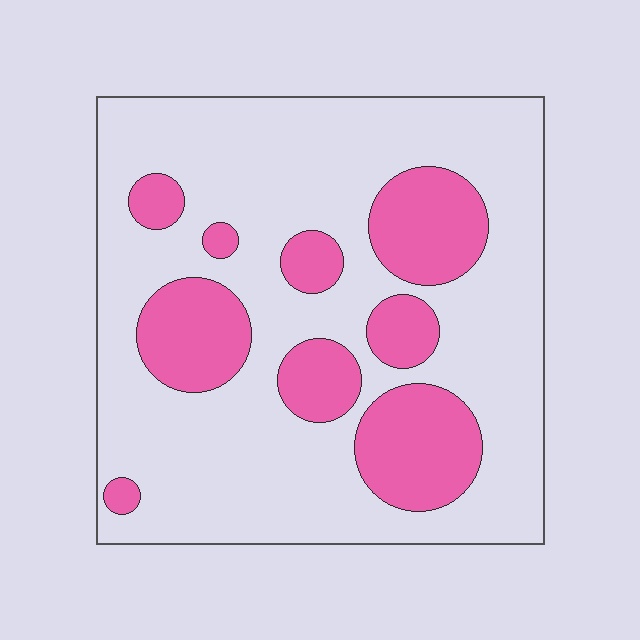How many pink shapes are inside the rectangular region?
9.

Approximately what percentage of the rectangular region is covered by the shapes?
Approximately 25%.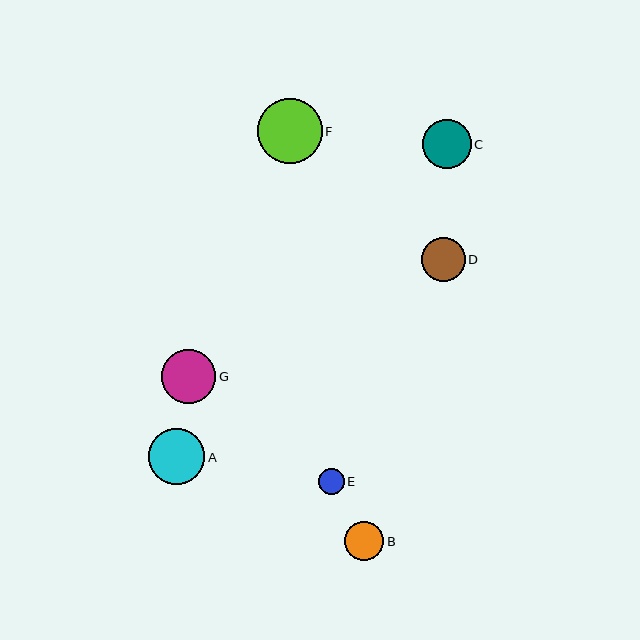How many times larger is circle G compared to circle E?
Circle G is approximately 2.1 times the size of circle E.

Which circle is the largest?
Circle F is the largest with a size of approximately 65 pixels.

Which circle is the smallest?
Circle E is the smallest with a size of approximately 25 pixels.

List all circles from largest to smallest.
From largest to smallest: F, A, G, C, D, B, E.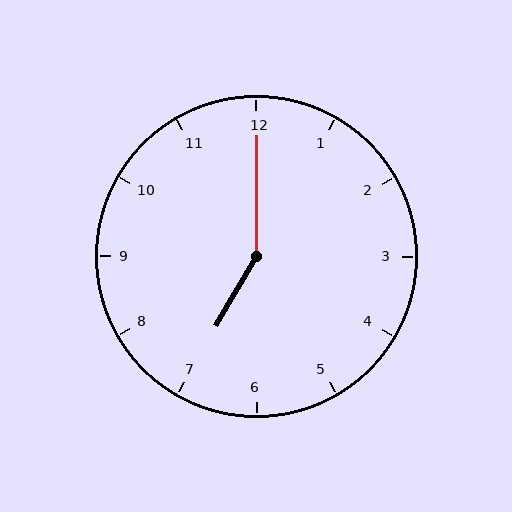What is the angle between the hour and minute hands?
Approximately 150 degrees.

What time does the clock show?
7:00.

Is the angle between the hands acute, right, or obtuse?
It is obtuse.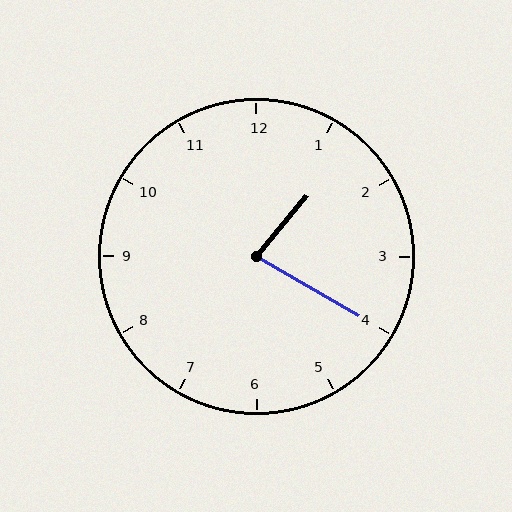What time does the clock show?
1:20.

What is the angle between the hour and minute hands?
Approximately 80 degrees.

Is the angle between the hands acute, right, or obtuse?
It is acute.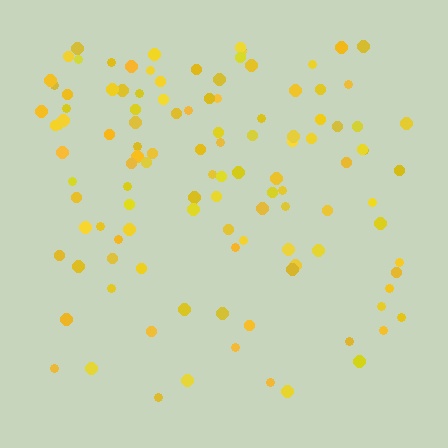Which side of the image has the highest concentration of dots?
The top.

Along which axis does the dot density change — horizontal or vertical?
Vertical.